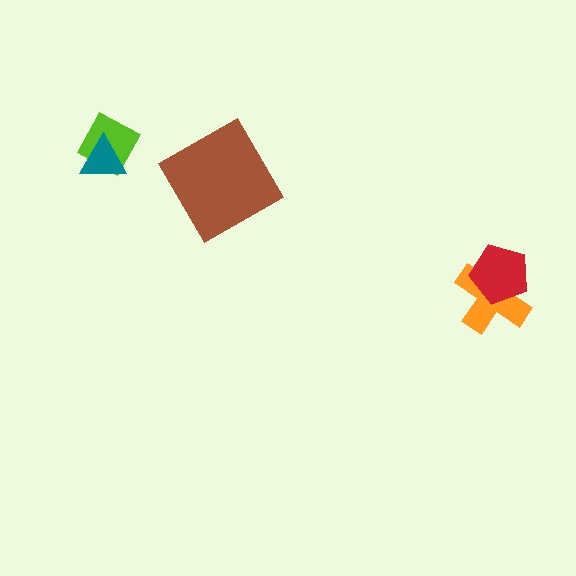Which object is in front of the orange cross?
The red pentagon is in front of the orange cross.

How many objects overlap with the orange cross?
1 object overlaps with the orange cross.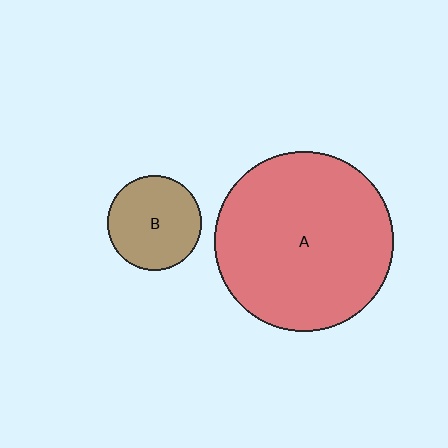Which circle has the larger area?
Circle A (red).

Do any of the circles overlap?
No, none of the circles overlap.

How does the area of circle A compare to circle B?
Approximately 3.6 times.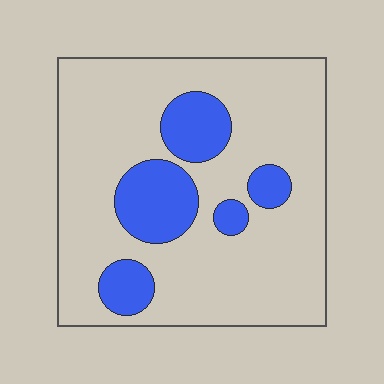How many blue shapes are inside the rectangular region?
5.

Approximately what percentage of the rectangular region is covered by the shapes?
Approximately 20%.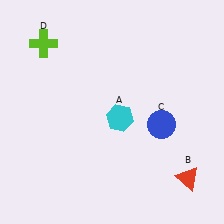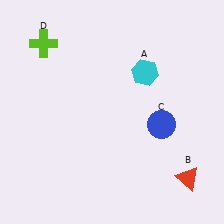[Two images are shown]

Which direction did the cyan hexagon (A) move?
The cyan hexagon (A) moved up.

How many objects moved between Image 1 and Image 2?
1 object moved between the two images.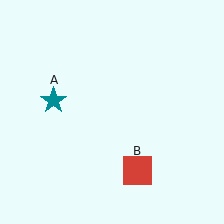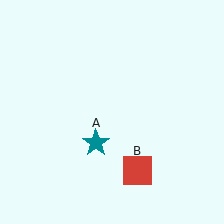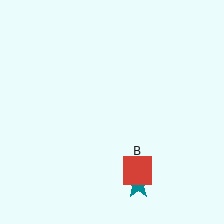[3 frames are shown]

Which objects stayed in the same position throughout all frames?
Red square (object B) remained stationary.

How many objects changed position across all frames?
1 object changed position: teal star (object A).